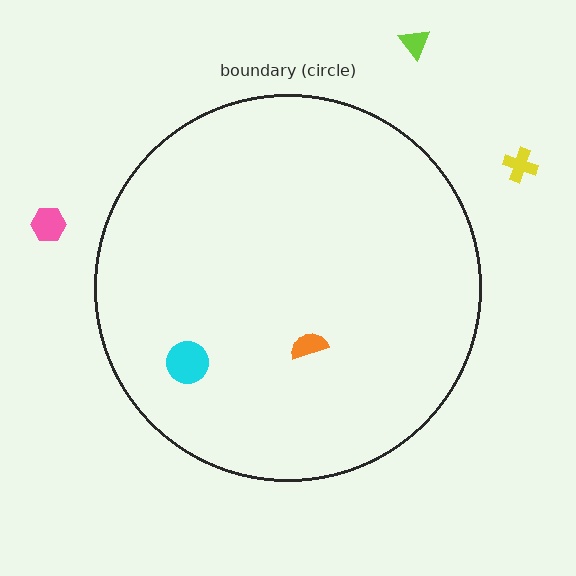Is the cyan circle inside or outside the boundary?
Inside.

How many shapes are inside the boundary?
2 inside, 3 outside.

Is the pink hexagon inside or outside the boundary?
Outside.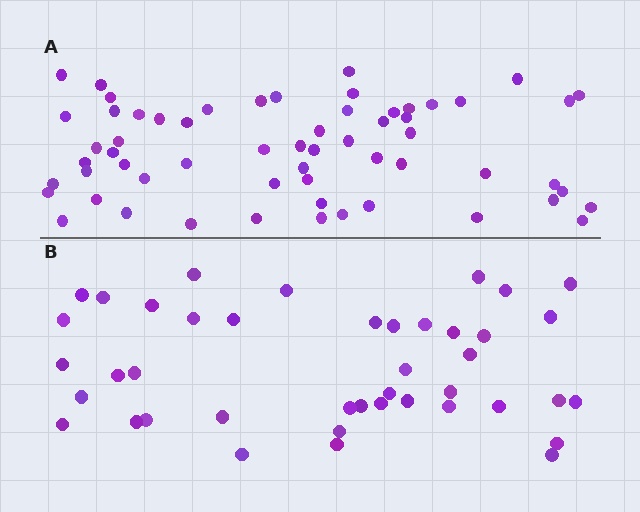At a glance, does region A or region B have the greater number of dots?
Region A (the top region) has more dots.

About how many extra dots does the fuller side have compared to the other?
Region A has approximately 20 more dots than region B.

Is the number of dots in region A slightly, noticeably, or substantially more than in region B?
Region A has noticeably more, but not dramatically so. The ratio is roughly 1.4 to 1.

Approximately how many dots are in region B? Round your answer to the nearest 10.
About 40 dots. (The exact count is 42, which rounds to 40.)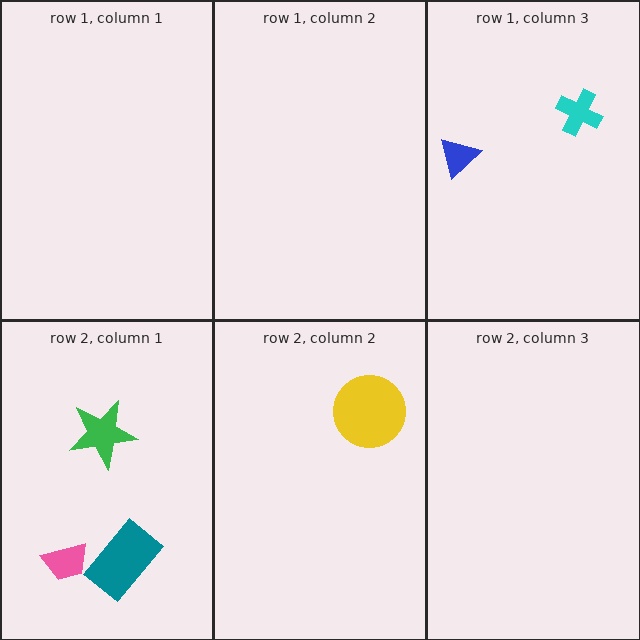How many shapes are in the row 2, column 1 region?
3.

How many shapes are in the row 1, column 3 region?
2.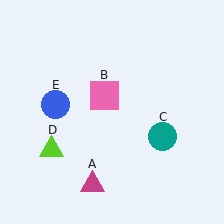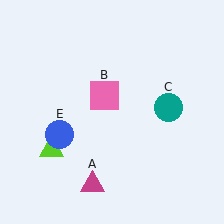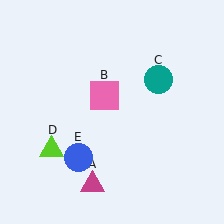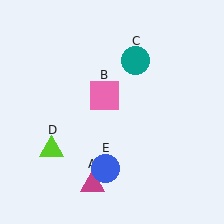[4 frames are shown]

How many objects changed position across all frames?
2 objects changed position: teal circle (object C), blue circle (object E).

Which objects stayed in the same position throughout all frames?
Magenta triangle (object A) and pink square (object B) and lime triangle (object D) remained stationary.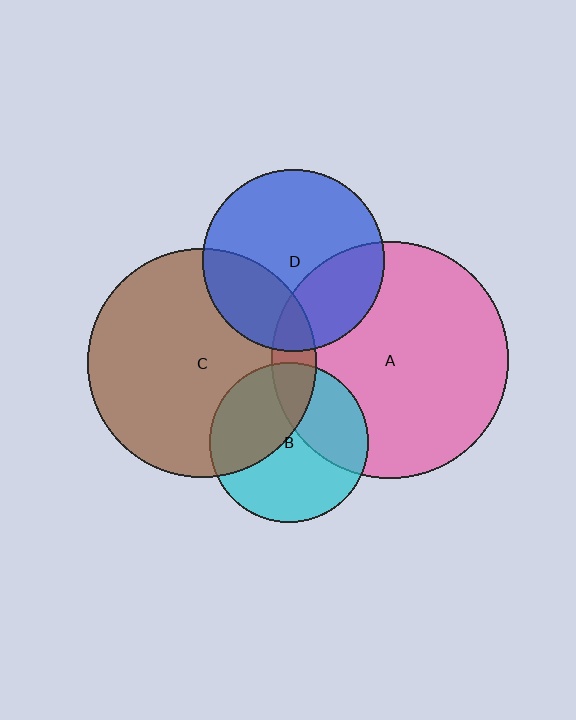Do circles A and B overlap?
Yes.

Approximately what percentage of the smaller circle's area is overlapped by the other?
Approximately 35%.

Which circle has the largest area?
Circle A (pink).